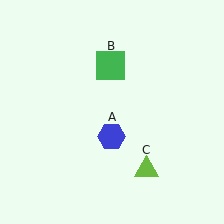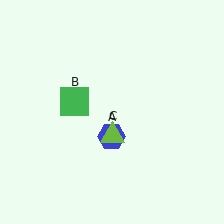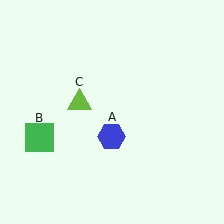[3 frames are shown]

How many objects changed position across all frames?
2 objects changed position: green square (object B), lime triangle (object C).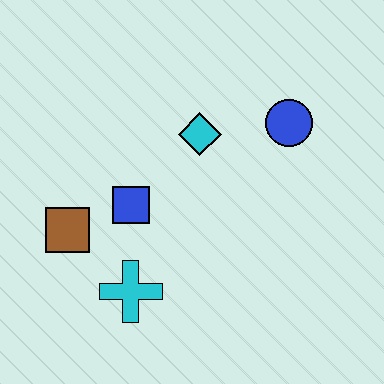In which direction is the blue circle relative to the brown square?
The blue circle is to the right of the brown square.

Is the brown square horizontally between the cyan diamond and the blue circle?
No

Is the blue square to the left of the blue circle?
Yes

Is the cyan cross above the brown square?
No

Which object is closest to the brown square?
The blue square is closest to the brown square.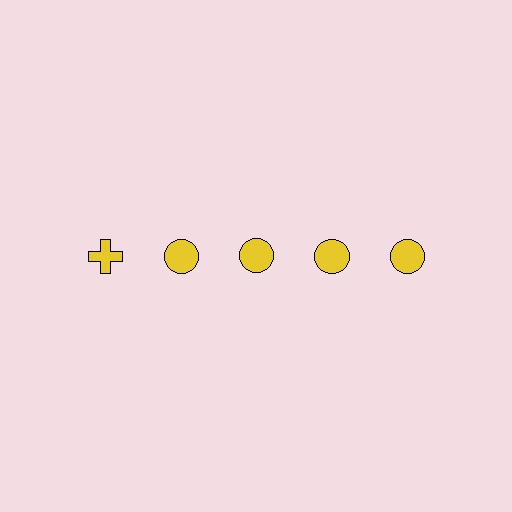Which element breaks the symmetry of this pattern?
The yellow cross in the top row, leftmost column breaks the symmetry. All other shapes are yellow circles.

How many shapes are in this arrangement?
There are 5 shapes arranged in a grid pattern.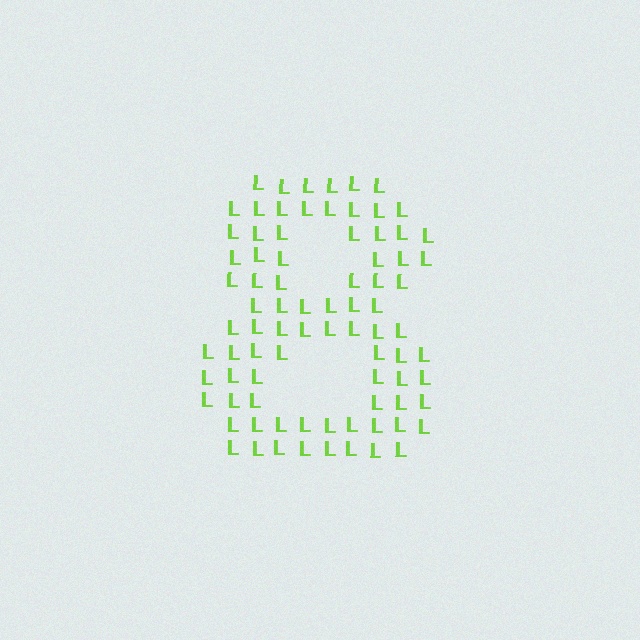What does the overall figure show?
The overall figure shows the digit 8.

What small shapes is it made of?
It is made of small letter L's.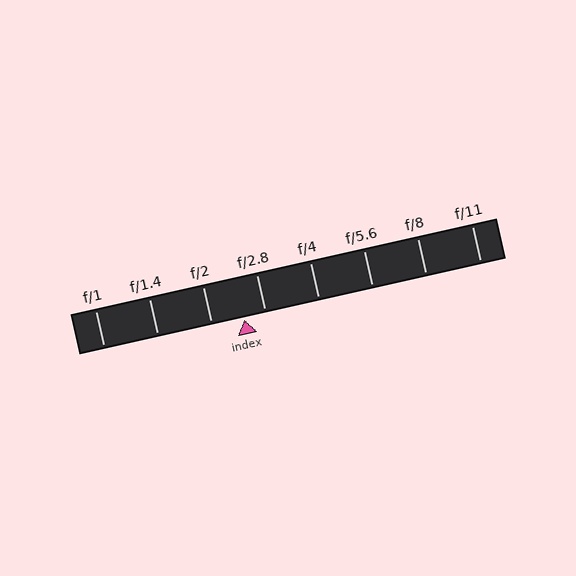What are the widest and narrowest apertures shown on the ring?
The widest aperture shown is f/1 and the narrowest is f/11.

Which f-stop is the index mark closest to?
The index mark is closest to f/2.8.